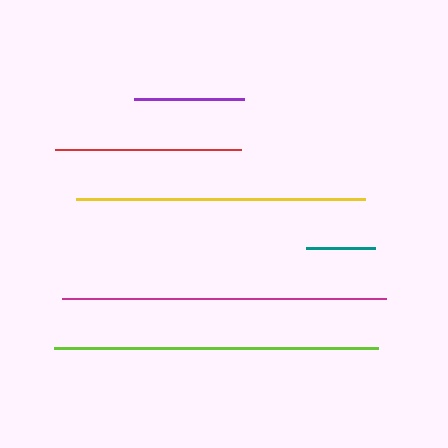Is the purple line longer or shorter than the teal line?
The purple line is longer than the teal line.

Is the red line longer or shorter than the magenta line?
The magenta line is longer than the red line.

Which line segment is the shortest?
The teal line is the shortest at approximately 69 pixels.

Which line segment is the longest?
The magenta line is the longest at approximately 324 pixels.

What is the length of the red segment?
The red segment is approximately 185 pixels long.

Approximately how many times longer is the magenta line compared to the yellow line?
The magenta line is approximately 1.1 times the length of the yellow line.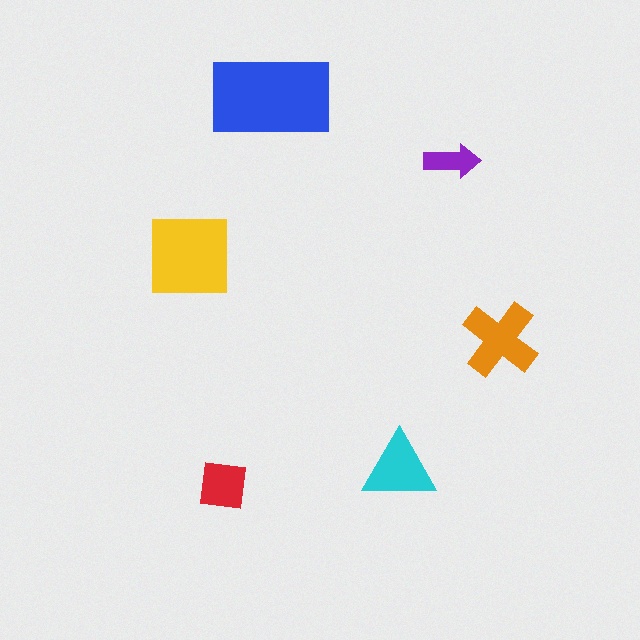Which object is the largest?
The blue rectangle.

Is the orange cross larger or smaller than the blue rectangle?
Smaller.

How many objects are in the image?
There are 6 objects in the image.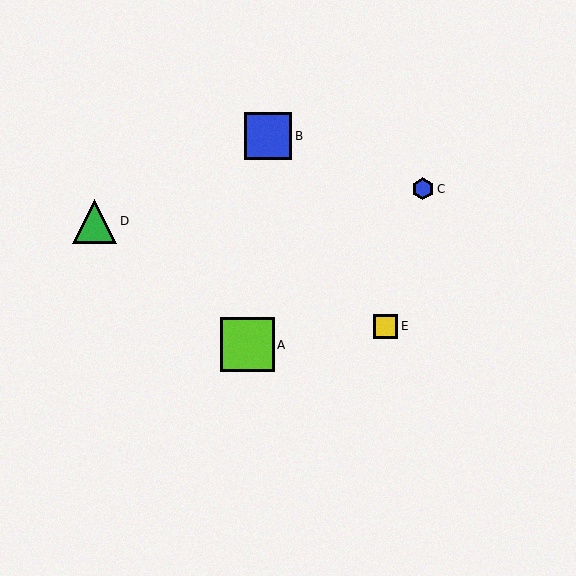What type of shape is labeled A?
Shape A is a lime square.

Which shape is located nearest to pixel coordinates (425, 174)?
The blue hexagon (labeled C) at (423, 189) is nearest to that location.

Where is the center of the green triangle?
The center of the green triangle is at (95, 221).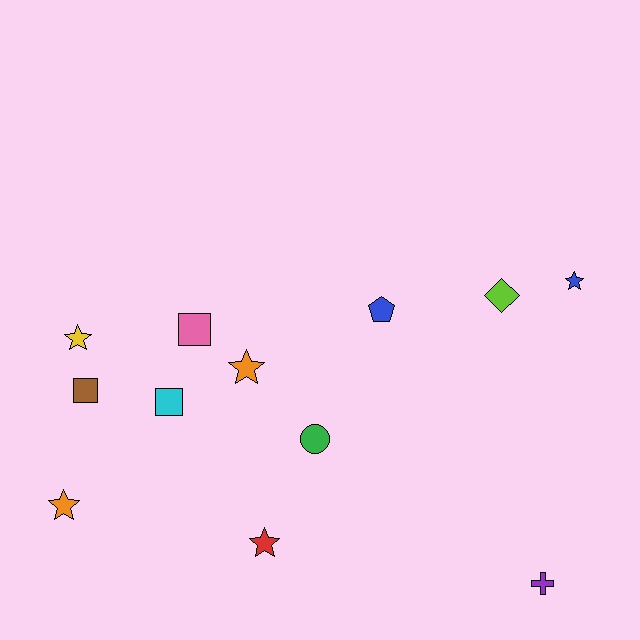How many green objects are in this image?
There is 1 green object.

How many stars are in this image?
There are 5 stars.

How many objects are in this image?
There are 12 objects.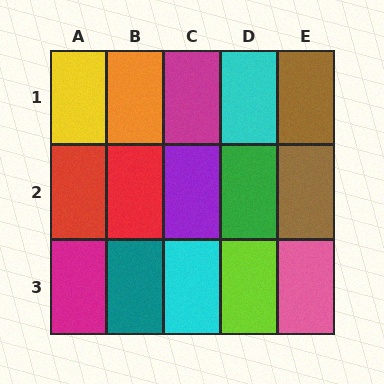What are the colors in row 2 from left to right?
Red, red, purple, green, brown.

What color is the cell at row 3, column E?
Pink.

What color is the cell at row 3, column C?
Cyan.